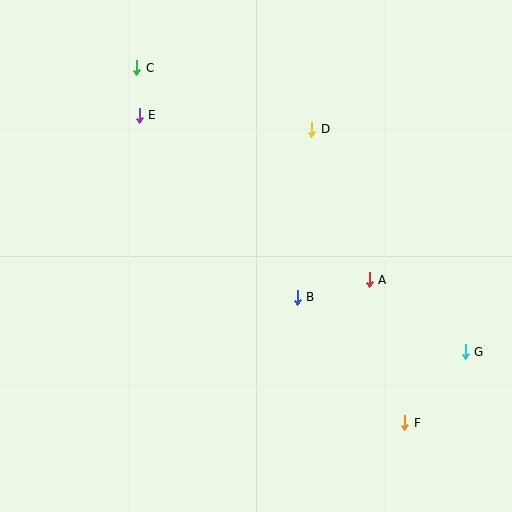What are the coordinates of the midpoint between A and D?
The midpoint between A and D is at (341, 205).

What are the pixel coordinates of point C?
Point C is at (137, 68).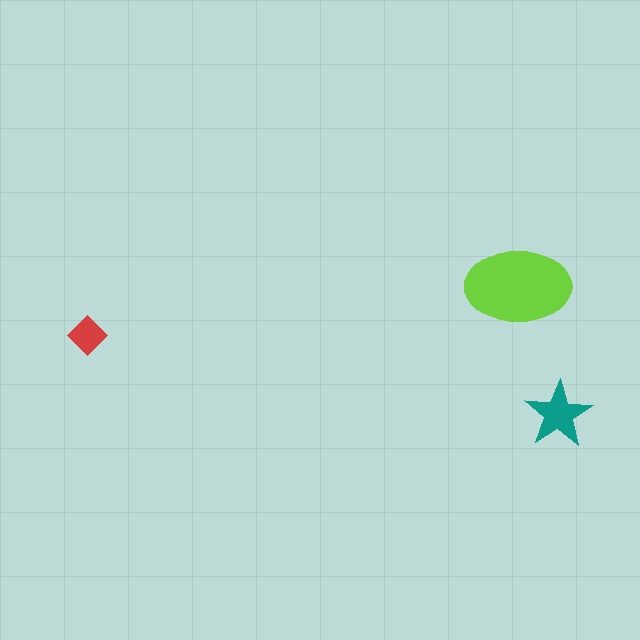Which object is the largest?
The lime ellipse.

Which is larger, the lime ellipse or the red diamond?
The lime ellipse.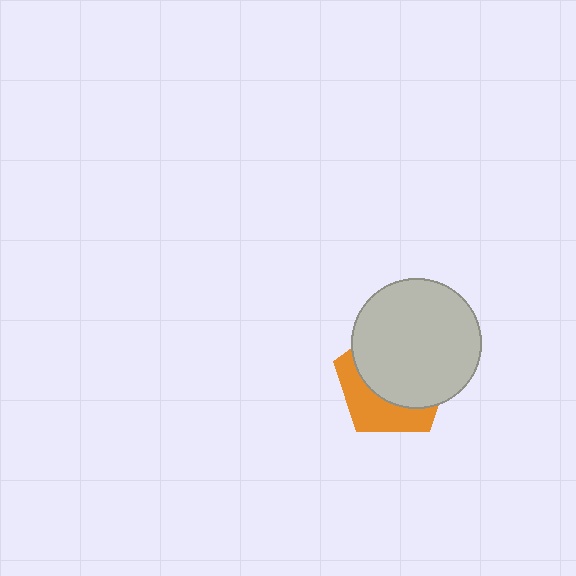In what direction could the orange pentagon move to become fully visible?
The orange pentagon could move toward the lower-left. That would shift it out from behind the light gray circle entirely.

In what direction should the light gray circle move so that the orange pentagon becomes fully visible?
The light gray circle should move toward the upper-right. That is the shortest direction to clear the overlap and leave the orange pentagon fully visible.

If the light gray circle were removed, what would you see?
You would see the complete orange pentagon.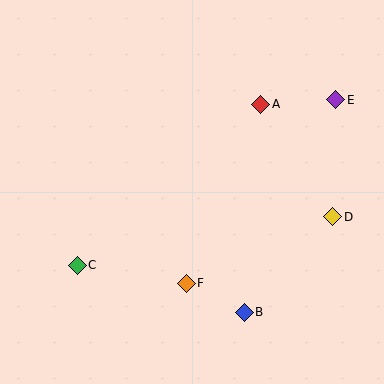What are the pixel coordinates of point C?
Point C is at (77, 265).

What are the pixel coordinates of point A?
Point A is at (261, 104).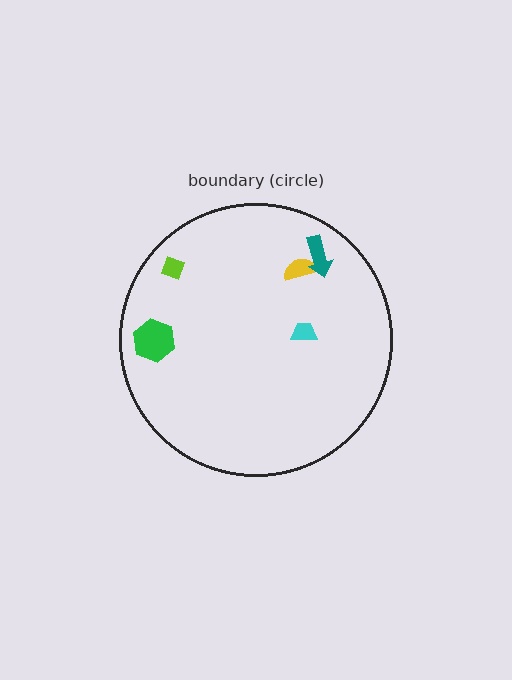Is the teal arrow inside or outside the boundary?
Inside.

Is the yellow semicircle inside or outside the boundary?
Inside.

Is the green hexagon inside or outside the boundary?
Inside.